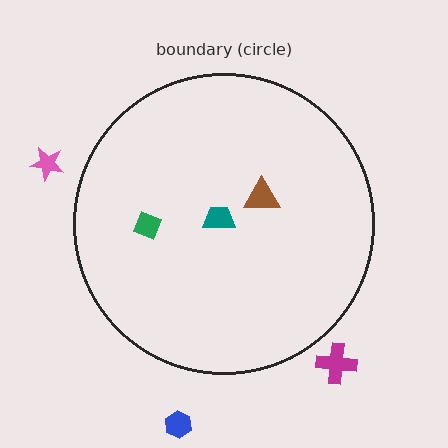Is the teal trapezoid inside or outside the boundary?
Inside.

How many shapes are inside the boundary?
3 inside, 3 outside.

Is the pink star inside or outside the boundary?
Outside.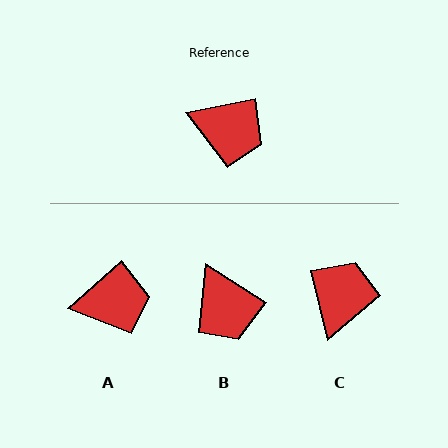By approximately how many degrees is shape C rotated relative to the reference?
Approximately 92 degrees counter-clockwise.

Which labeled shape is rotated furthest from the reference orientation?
C, about 92 degrees away.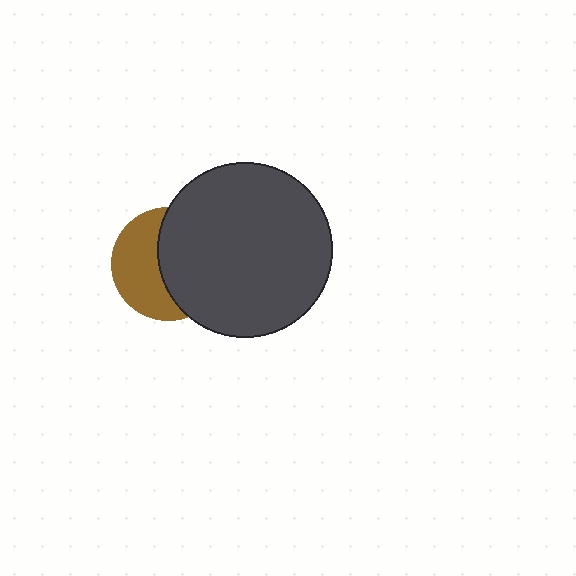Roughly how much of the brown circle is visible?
About half of it is visible (roughly 46%).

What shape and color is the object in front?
The object in front is a dark gray circle.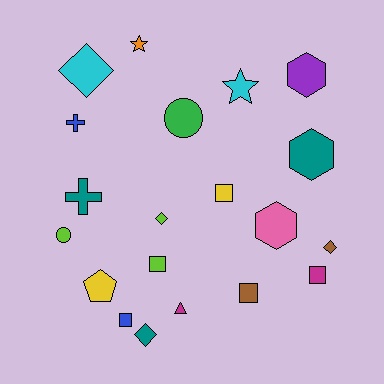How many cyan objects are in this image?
There are 2 cyan objects.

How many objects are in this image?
There are 20 objects.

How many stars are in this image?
There are 2 stars.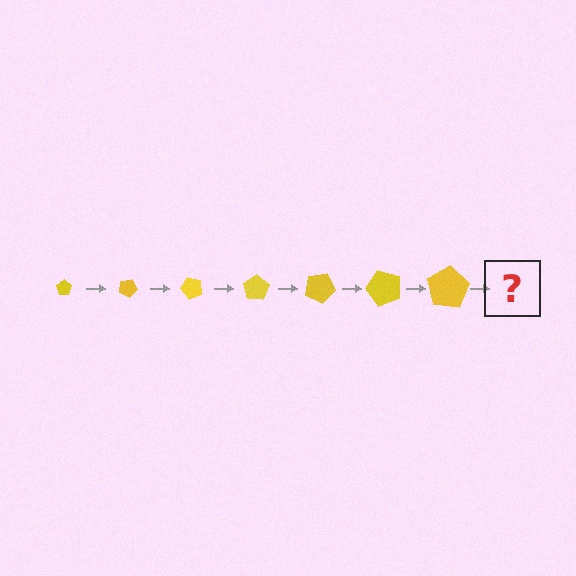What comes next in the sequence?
The next element should be a pentagon, larger than the previous one and rotated 175 degrees from the start.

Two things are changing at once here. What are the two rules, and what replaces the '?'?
The two rules are that the pentagon grows larger each step and it rotates 25 degrees each step. The '?' should be a pentagon, larger than the previous one and rotated 175 degrees from the start.